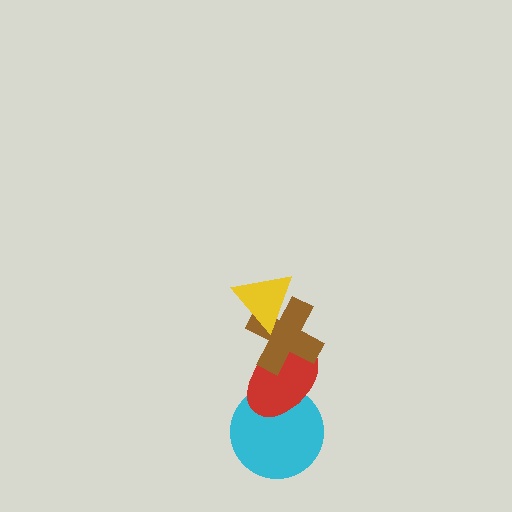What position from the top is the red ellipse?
The red ellipse is 3rd from the top.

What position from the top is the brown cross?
The brown cross is 2nd from the top.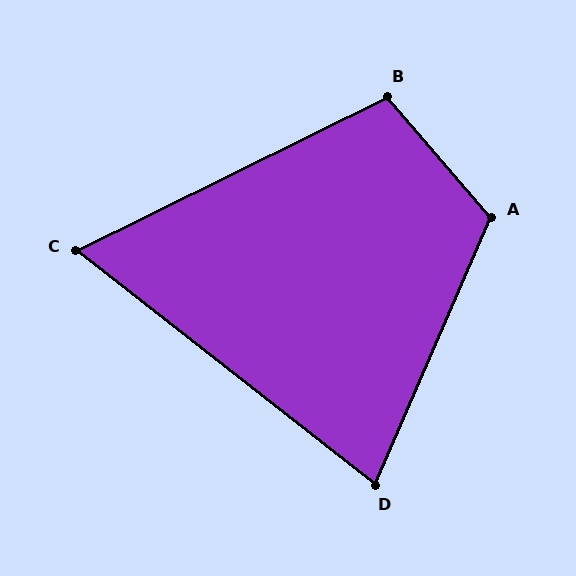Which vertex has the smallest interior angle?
C, at approximately 64 degrees.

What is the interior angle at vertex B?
Approximately 105 degrees (obtuse).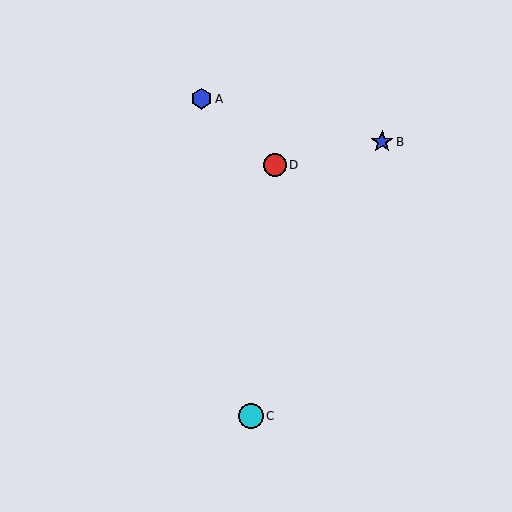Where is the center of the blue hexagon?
The center of the blue hexagon is at (202, 99).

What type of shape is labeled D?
Shape D is a red circle.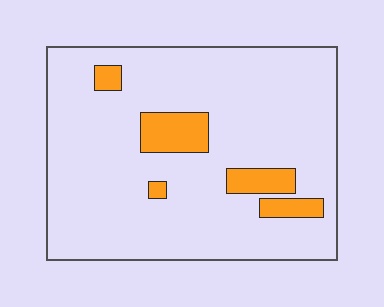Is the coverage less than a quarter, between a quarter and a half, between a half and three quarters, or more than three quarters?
Less than a quarter.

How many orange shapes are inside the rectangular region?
5.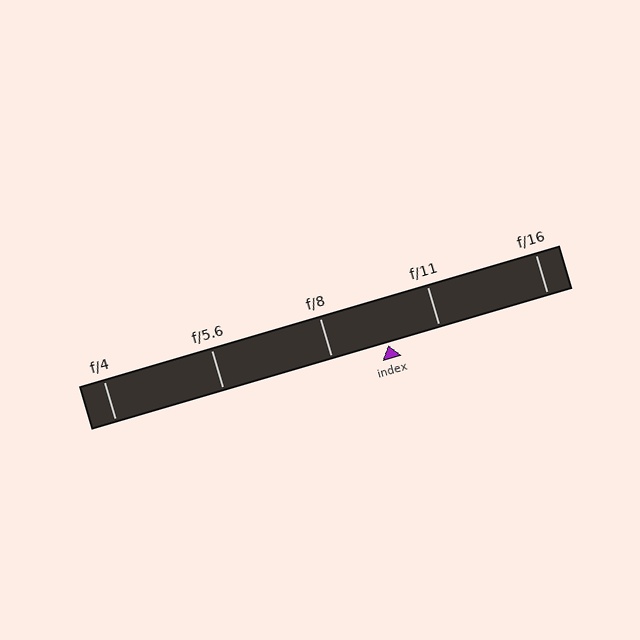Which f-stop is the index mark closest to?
The index mark is closest to f/11.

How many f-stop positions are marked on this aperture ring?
There are 5 f-stop positions marked.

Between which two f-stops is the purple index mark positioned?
The index mark is between f/8 and f/11.